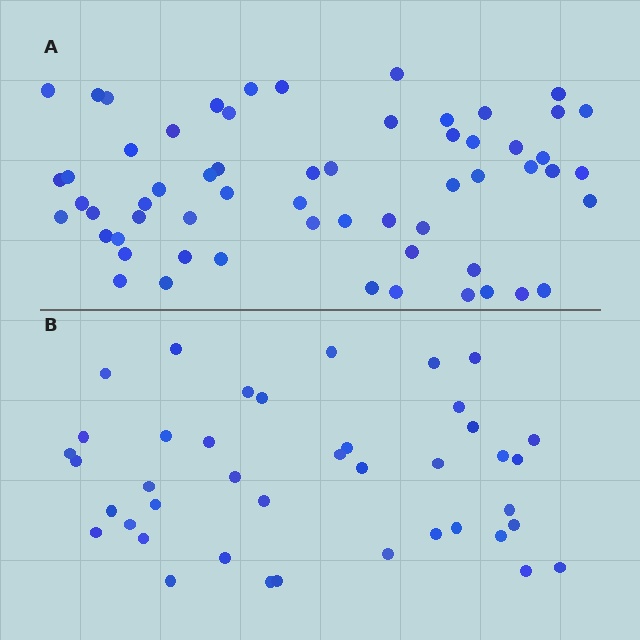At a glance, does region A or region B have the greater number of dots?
Region A (the top region) has more dots.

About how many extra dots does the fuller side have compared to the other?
Region A has approximately 20 more dots than region B.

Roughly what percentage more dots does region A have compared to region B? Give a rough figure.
About 45% more.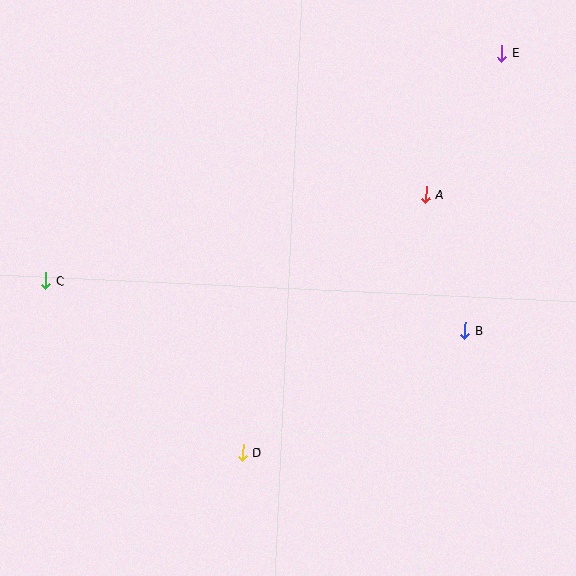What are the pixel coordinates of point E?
Point E is at (502, 53).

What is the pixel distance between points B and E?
The distance between B and E is 280 pixels.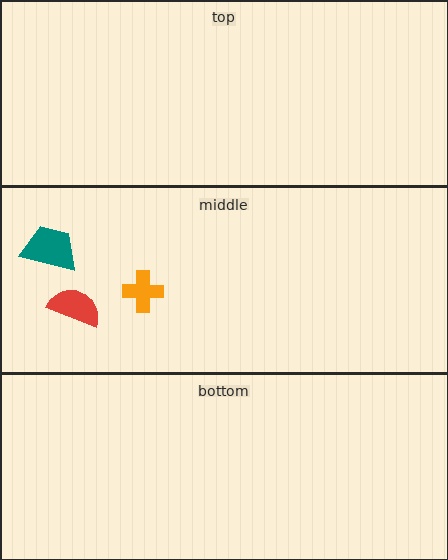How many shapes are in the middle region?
3.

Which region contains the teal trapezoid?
The middle region.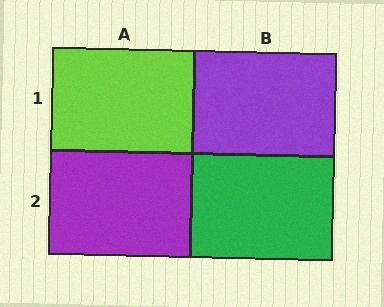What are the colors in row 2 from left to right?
Purple, green.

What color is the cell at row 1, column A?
Lime.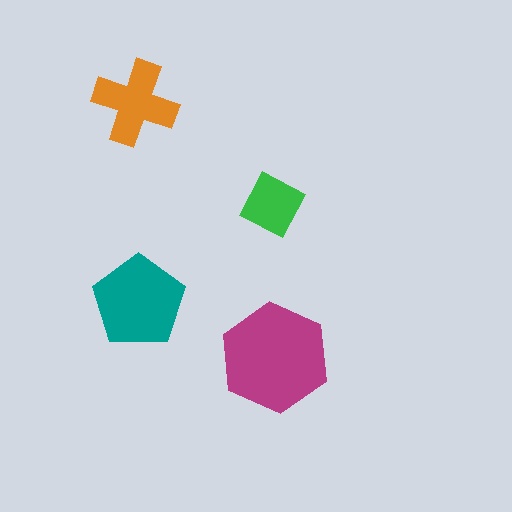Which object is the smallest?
The green square.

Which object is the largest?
The magenta hexagon.